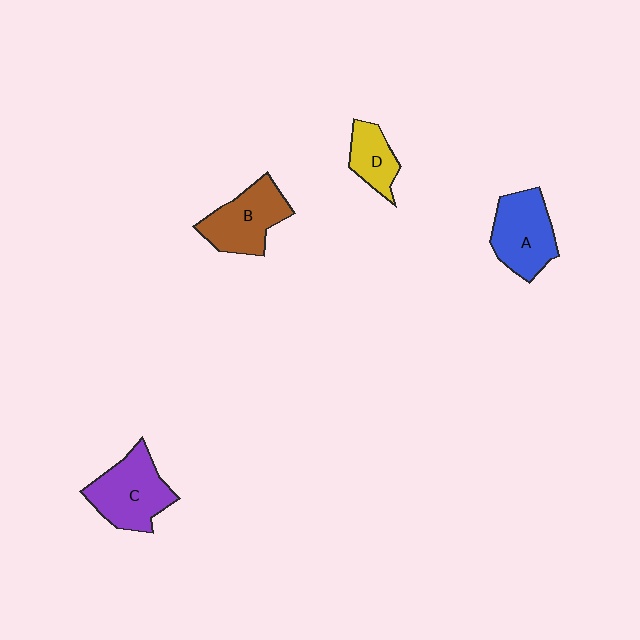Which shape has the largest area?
Shape C (purple).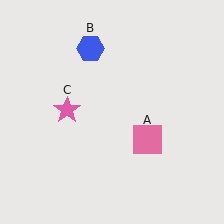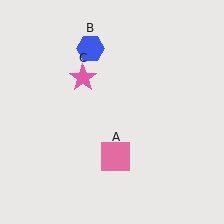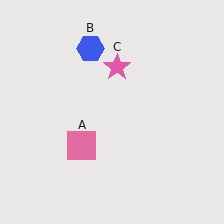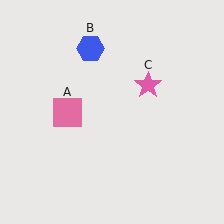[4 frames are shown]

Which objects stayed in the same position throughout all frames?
Blue hexagon (object B) remained stationary.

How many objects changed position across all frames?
2 objects changed position: pink square (object A), pink star (object C).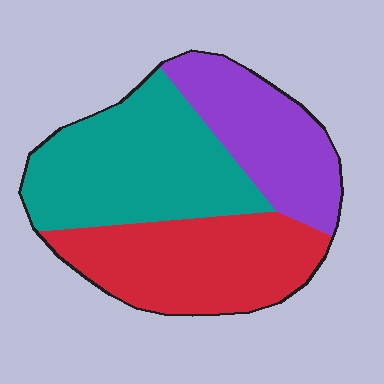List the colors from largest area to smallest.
From largest to smallest: teal, red, purple.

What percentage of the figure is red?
Red takes up between a third and a half of the figure.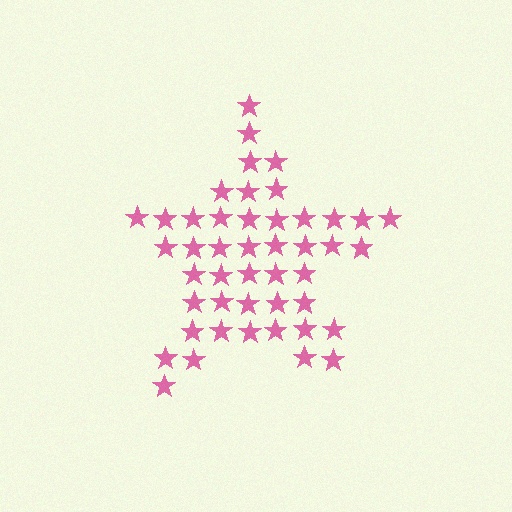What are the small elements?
The small elements are stars.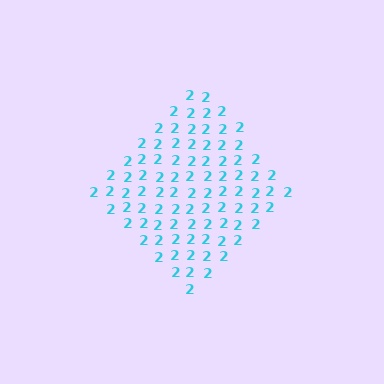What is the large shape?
The large shape is a diamond.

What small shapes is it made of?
It is made of small digit 2's.